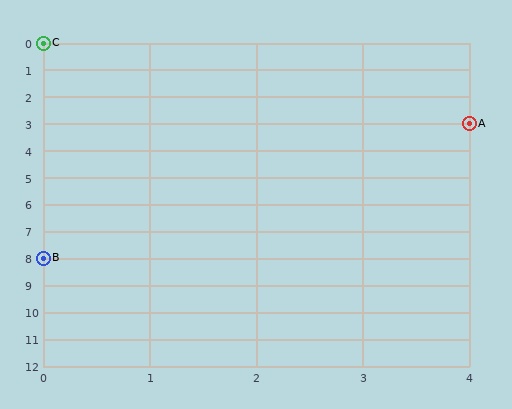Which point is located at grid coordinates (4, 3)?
Point A is at (4, 3).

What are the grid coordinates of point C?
Point C is at grid coordinates (0, 0).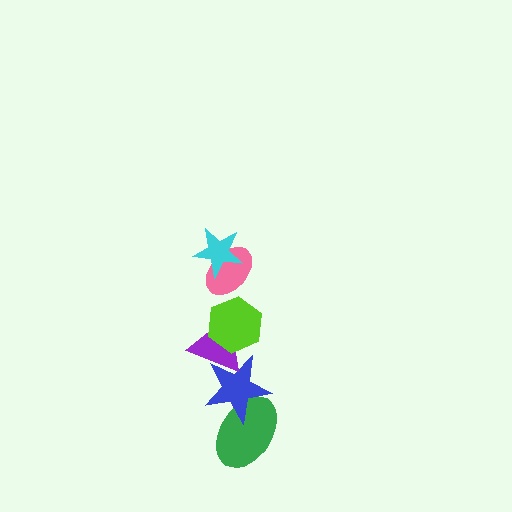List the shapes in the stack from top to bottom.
From top to bottom: the cyan star, the pink ellipse, the lime hexagon, the purple triangle, the blue star, the green ellipse.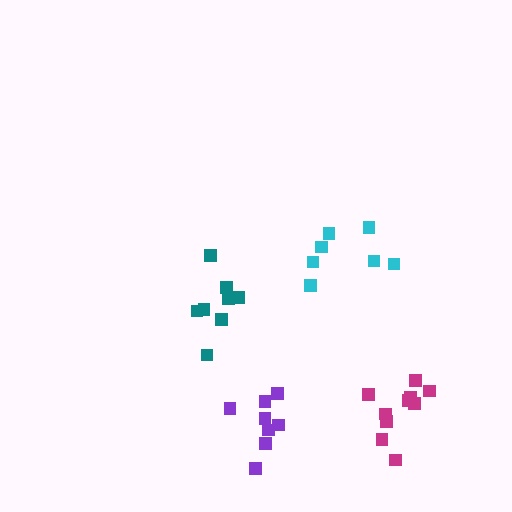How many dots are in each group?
Group 1: 8 dots, Group 2: 7 dots, Group 3: 10 dots, Group 4: 8 dots (33 total).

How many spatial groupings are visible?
There are 4 spatial groupings.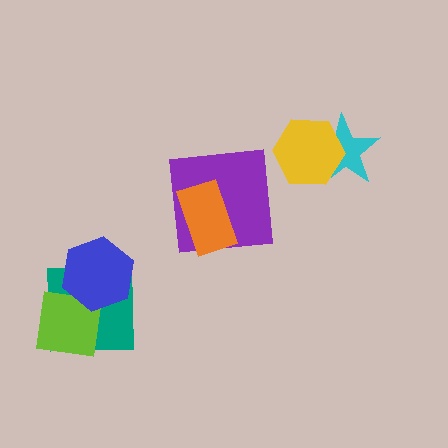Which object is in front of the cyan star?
The yellow hexagon is in front of the cyan star.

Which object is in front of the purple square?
The orange rectangle is in front of the purple square.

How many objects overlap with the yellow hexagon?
1 object overlaps with the yellow hexagon.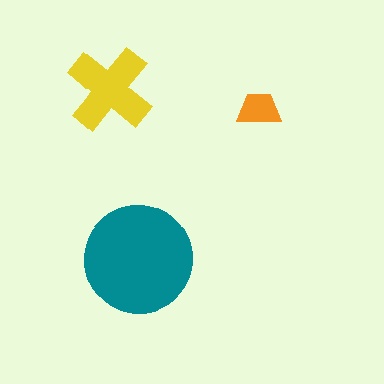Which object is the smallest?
The orange trapezoid.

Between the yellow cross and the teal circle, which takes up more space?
The teal circle.